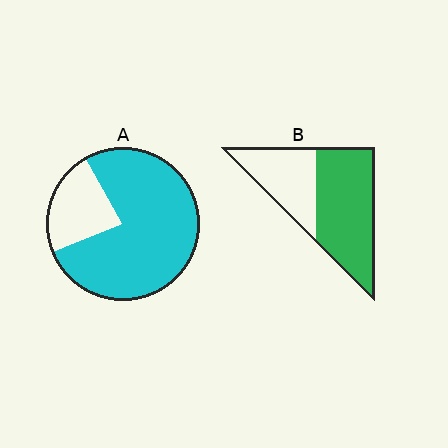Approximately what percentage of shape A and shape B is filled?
A is approximately 75% and B is approximately 60%.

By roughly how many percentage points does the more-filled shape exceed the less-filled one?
By roughly 15 percentage points (A over B).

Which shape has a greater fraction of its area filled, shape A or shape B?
Shape A.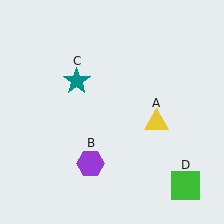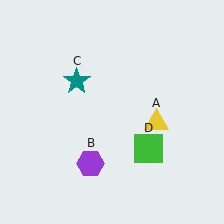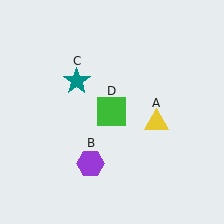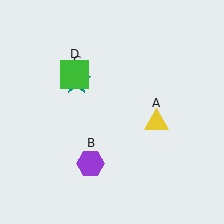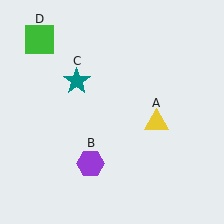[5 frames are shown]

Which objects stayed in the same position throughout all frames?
Yellow triangle (object A) and purple hexagon (object B) and teal star (object C) remained stationary.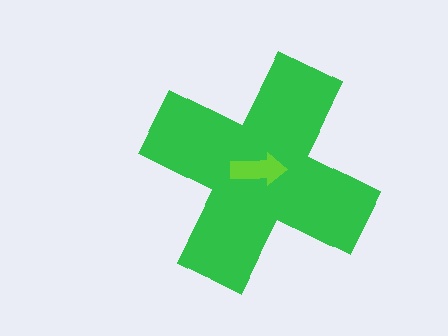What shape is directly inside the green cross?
The lime arrow.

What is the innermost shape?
The lime arrow.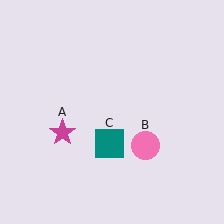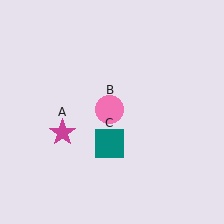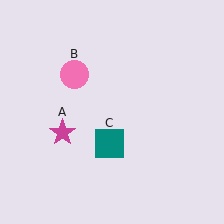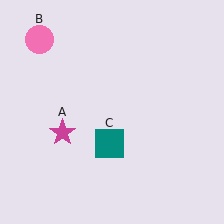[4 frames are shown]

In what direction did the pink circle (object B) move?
The pink circle (object B) moved up and to the left.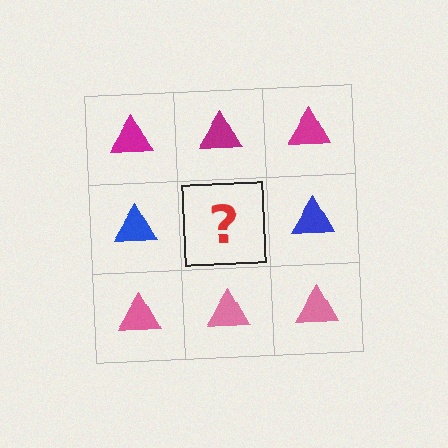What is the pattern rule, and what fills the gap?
The rule is that each row has a consistent color. The gap should be filled with a blue triangle.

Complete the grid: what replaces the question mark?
The question mark should be replaced with a blue triangle.